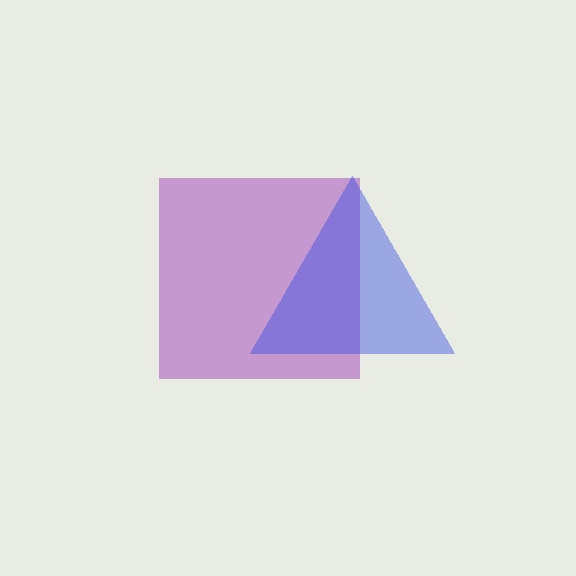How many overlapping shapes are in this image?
There are 2 overlapping shapes in the image.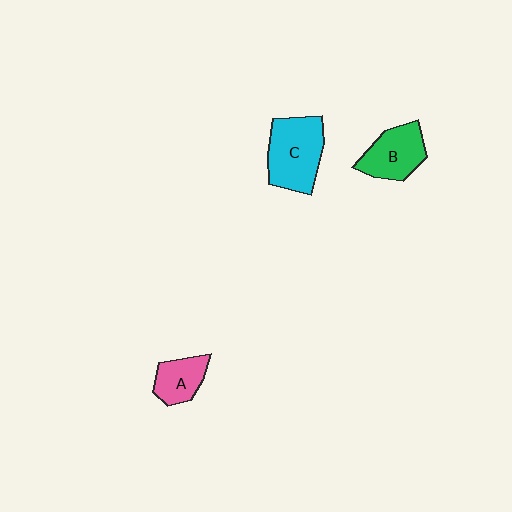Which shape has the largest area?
Shape C (cyan).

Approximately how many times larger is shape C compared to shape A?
Approximately 1.8 times.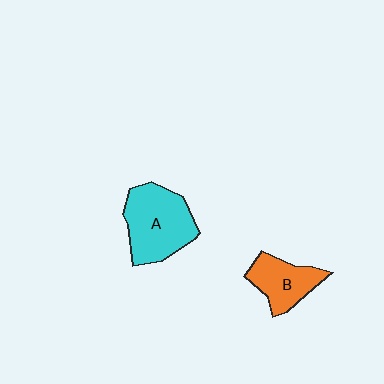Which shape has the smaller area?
Shape B (orange).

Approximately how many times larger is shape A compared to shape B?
Approximately 1.6 times.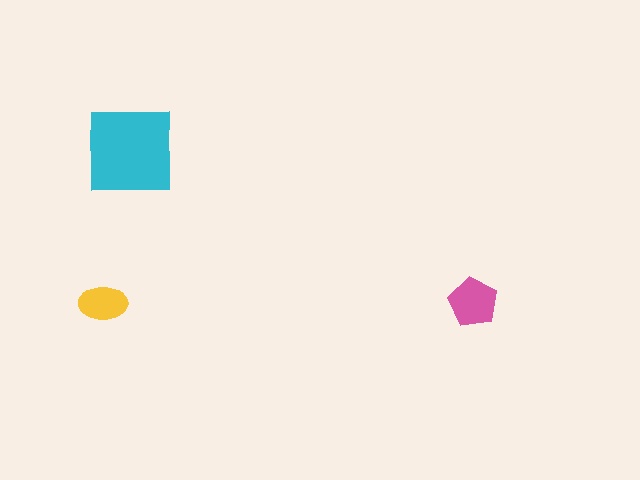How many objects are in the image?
There are 3 objects in the image.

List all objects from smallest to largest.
The yellow ellipse, the pink pentagon, the cyan square.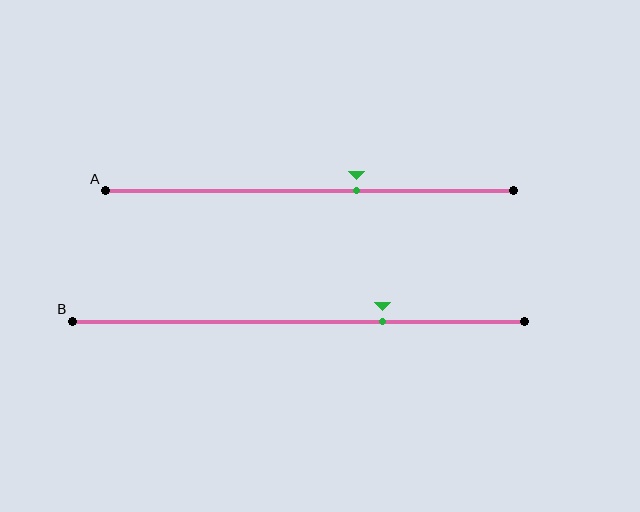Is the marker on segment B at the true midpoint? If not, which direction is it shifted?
No, the marker on segment B is shifted to the right by about 19% of the segment length.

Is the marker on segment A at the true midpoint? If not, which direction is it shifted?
No, the marker on segment A is shifted to the right by about 12% of the segment length.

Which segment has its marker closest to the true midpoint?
Segment A has its marker closest to the true midpoint.